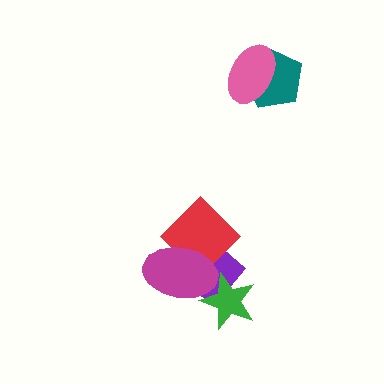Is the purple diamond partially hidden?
Yes, it is partially covered by another shape.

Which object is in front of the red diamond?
The magenta ellipse is in front of the red diamond.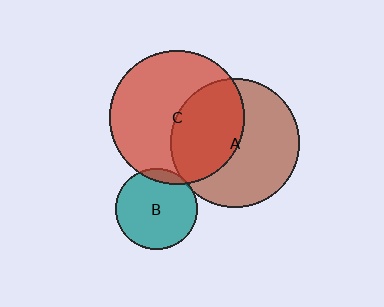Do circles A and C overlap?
Yes.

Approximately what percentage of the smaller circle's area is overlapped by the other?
Approximately 45%.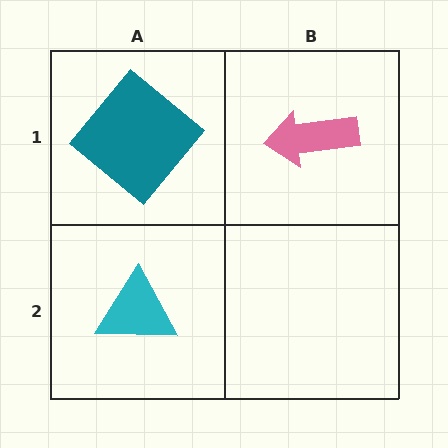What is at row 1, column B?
A pink arrow.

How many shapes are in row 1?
2 shapes.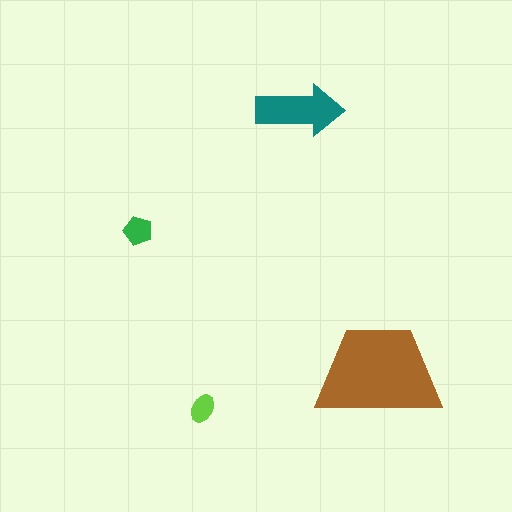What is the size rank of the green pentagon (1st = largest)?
3rd.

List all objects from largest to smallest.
The brown trapezoid, the teal arrow, the green pentagon, the lime ellipse.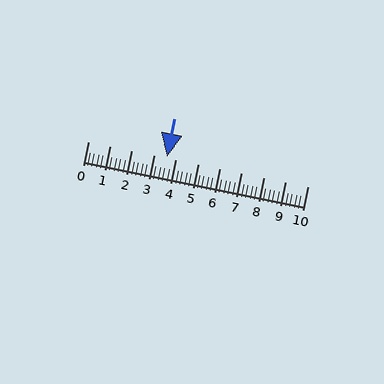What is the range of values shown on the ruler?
The ruler shows values from 0 to 10.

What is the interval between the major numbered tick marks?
The major tick marks are spaced 1 units apart.